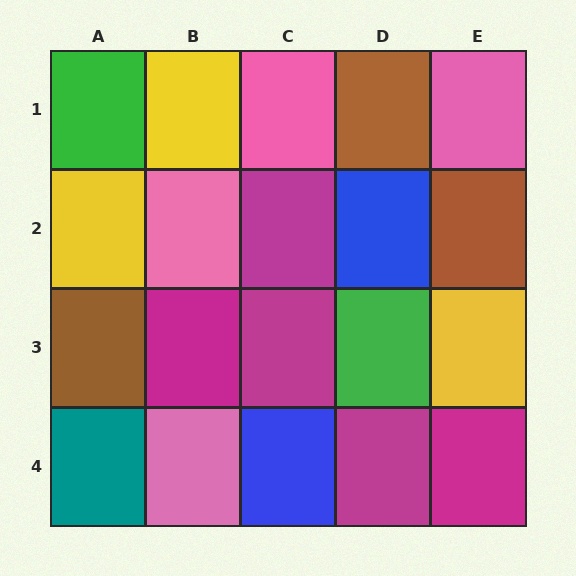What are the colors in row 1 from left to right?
Green, yellow, pink, brown, pink.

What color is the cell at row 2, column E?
Brown.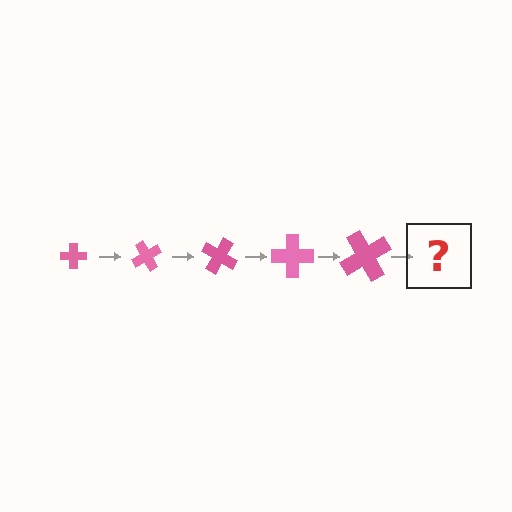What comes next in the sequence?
The next element should be a cross, larger than the previous one and rotated 300 degrees from the start.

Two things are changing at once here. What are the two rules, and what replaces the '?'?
The two rules are that the cross grows larger each step and it rotates 60 degrees each step. The '?' should be a cross, larger than the previous one and rotated 300 degrees from the start.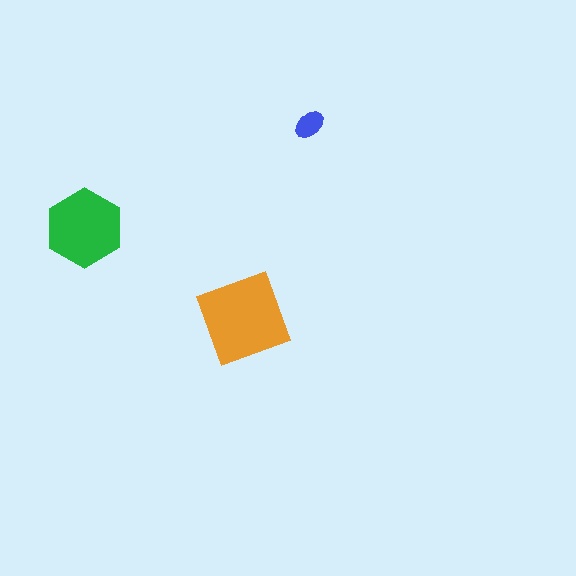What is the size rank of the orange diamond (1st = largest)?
1st.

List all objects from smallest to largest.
The blue ellipse, the green hexagon, the orange diamond.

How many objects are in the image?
There are 3 objects in the image.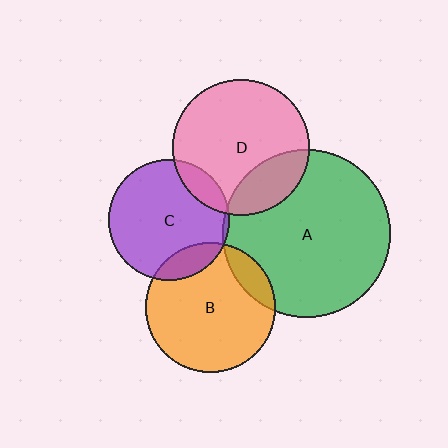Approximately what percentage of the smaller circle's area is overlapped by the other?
Approximately 20%.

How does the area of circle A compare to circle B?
Approximately 1.7 times.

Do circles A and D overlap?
Yes.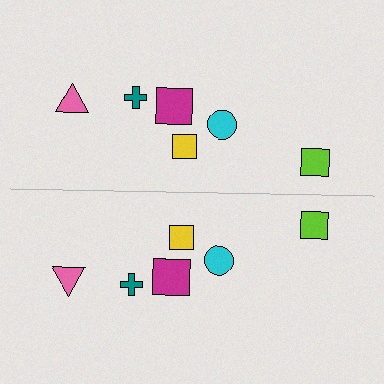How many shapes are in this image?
There are 12 shapes in this image.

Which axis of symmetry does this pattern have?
The pattern has a horizontal axis of symmetry running through the center of the image.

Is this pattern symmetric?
Yes, this pattern has bilateral (reflection) symmetry.